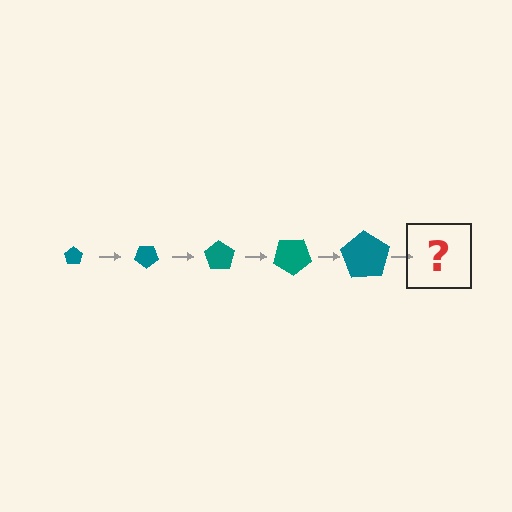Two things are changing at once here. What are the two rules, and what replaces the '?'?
The two rules are that the pentagon grows larger each step and it rotates 35 degrees each step. The '?' should be a pentagon, larger than the previous one and rotated 175 degrees from the start.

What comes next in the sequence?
The next element should be a pentagon, larger than the previous one and rotated 175 degrees from the start.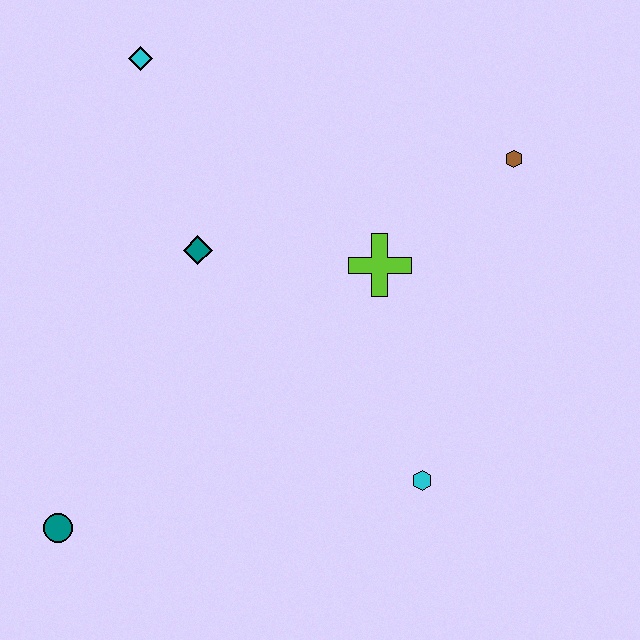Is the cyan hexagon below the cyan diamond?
Yes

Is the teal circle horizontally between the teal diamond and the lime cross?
No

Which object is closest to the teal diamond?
The lime cross is closest to the teal diamond.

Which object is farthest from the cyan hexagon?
The cyan diamond is farthest from the cyan hexagon.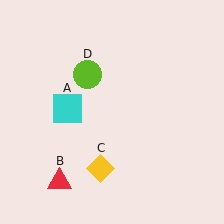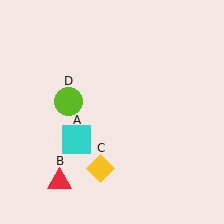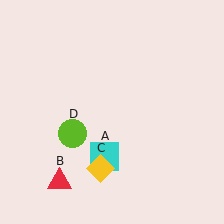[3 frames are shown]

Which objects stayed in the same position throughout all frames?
Red triangle (object B) and yellow diamond (object C) remained stationary.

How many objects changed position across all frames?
2 objects changed position: cyan square (object A), lime circle (object D).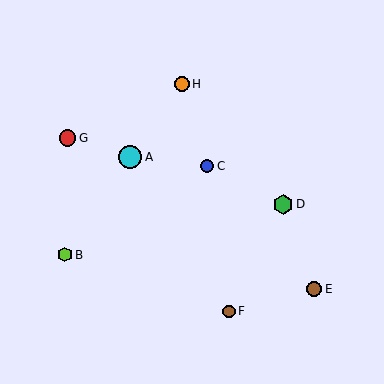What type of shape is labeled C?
Shape C is a blue circle.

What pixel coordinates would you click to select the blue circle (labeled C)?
Click at (207, 166) to select the blue circle C.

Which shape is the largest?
The cyan circle (labeled A) is the largest.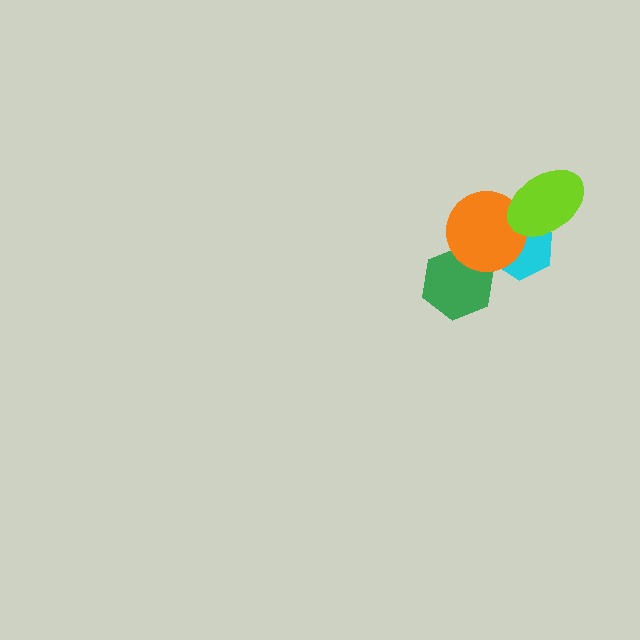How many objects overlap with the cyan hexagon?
2 objects overlap with the cyan hexagon.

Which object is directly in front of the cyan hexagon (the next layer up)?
The orange circle is directly in front of the cyan hexagon.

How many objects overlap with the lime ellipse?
2 objects overlap with the lime ellipse.